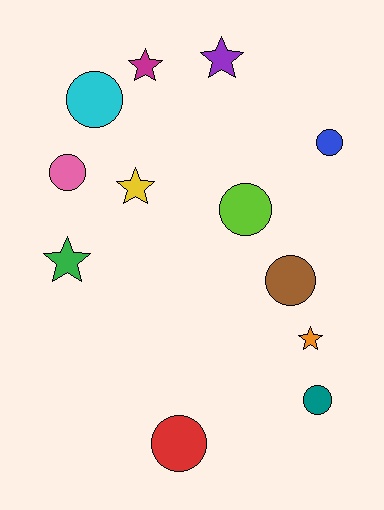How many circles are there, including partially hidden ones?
There are 7 circles.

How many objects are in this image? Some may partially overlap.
There are 12 objects.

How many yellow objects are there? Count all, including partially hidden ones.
There is 1 yellow object.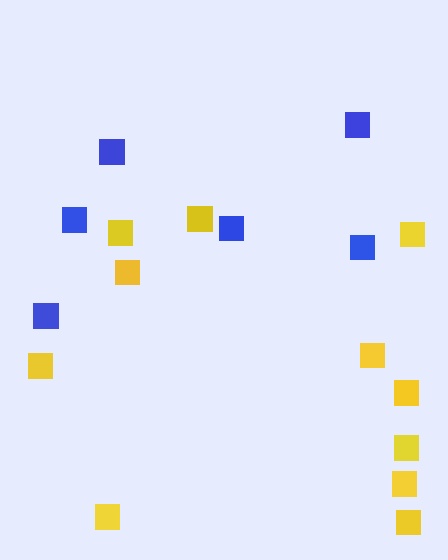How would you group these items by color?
There are 2 groups: one group of blue squares (6) and one group of yellow squares (11).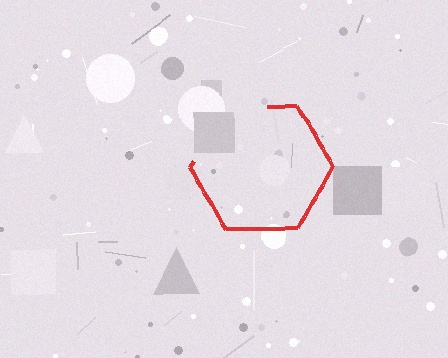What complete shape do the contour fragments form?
The contour fragments form a hexagon.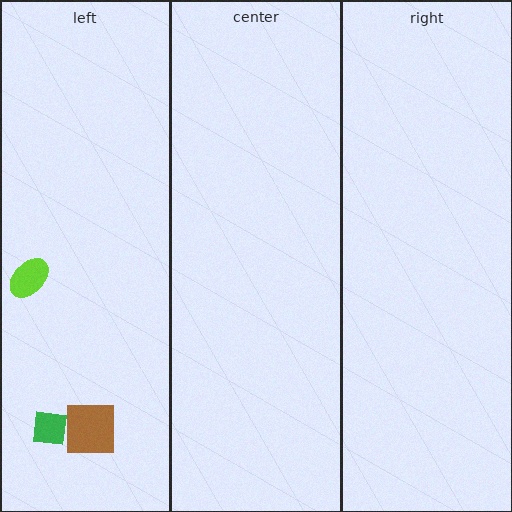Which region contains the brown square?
The left region.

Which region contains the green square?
The left region.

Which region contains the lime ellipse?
The left region.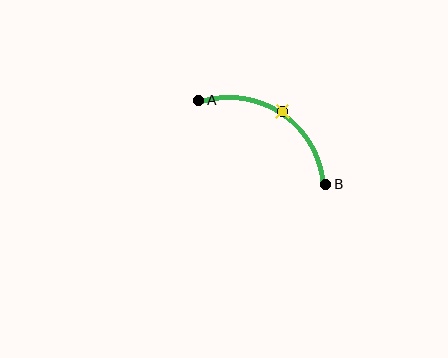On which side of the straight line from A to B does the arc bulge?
The arc bulges above the straight line connecting A and B.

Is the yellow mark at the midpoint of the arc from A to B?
Yes. The yellow mark lies on the arc at equal arc-length from both A and B — it is the arc midpoint.